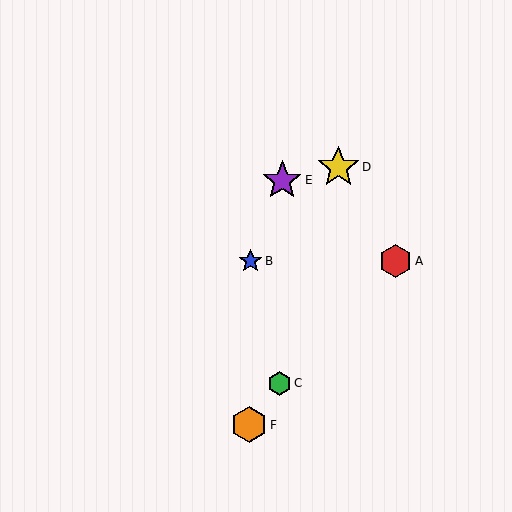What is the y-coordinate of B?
Object B is at y≈261.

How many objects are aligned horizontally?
2 objects (A, B) are aligned horizontally.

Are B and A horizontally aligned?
Yes, both are at y≈261.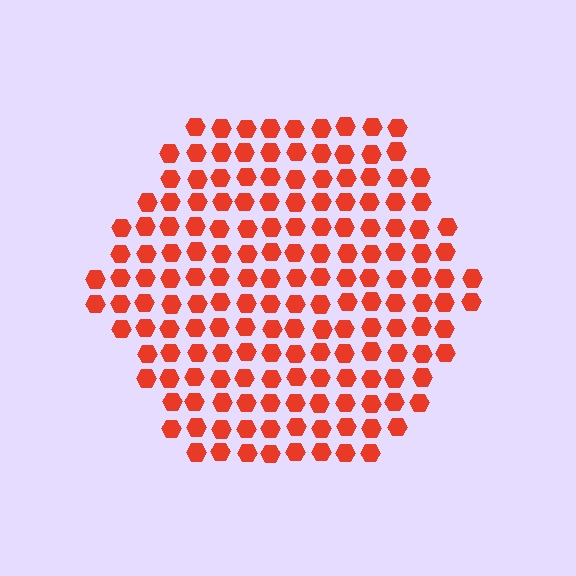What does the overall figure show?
The overall figure shows a hexagon.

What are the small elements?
The small elements are hexagons.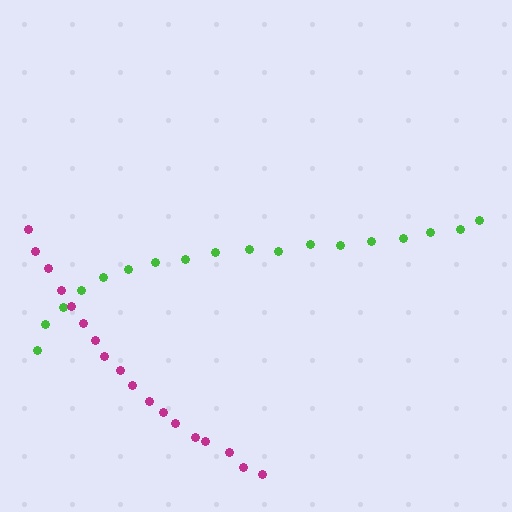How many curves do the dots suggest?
There are 2 distinct paths.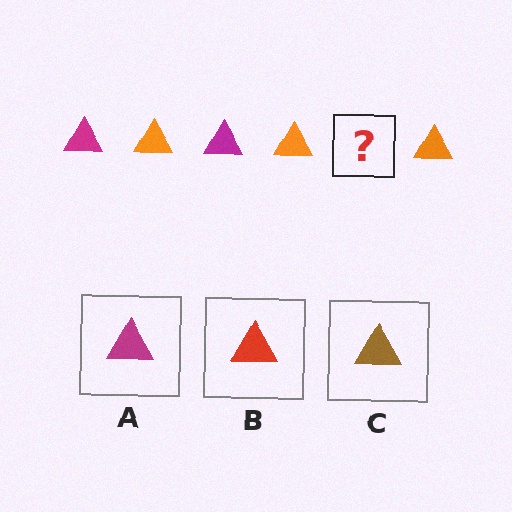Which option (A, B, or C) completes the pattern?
A.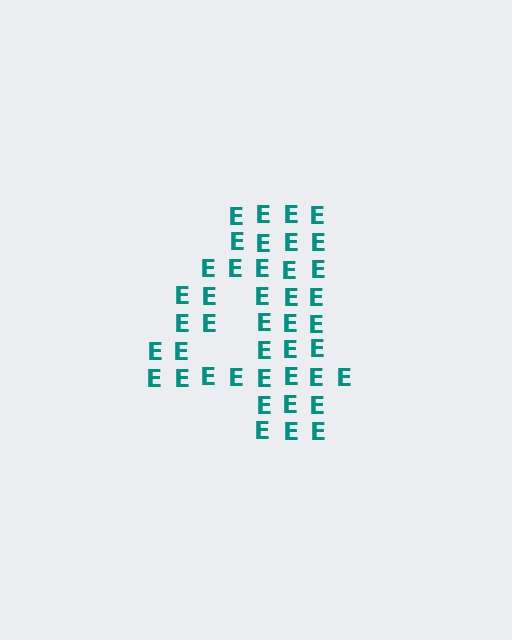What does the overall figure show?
The overall figure shows the digit 4.